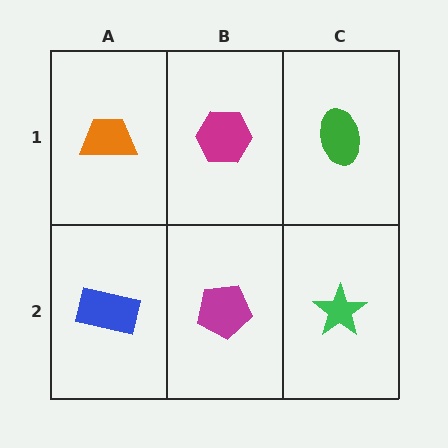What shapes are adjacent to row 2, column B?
A magenta hexagon (row 1, column B), a blue rectangle (row 2, column A), a green star (row 2, column C).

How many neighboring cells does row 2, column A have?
2.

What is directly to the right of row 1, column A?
A magenta hexagon.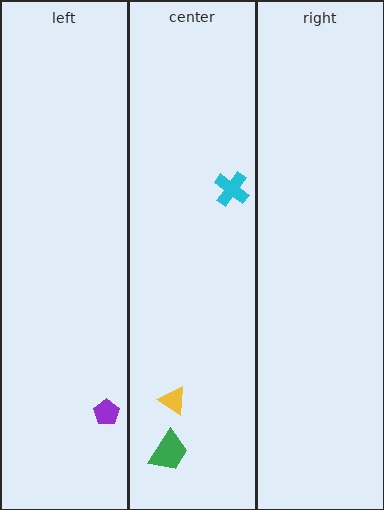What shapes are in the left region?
The purple pentagon.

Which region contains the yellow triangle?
The center region.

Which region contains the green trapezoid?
The center region.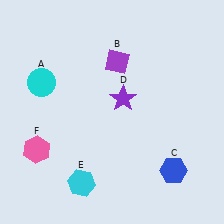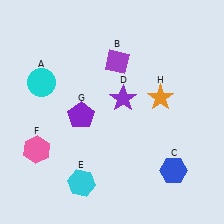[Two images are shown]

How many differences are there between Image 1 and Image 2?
There are 2 differences between the two images.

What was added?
A purple pentagon (G), an orange star (H) were added in Image 2.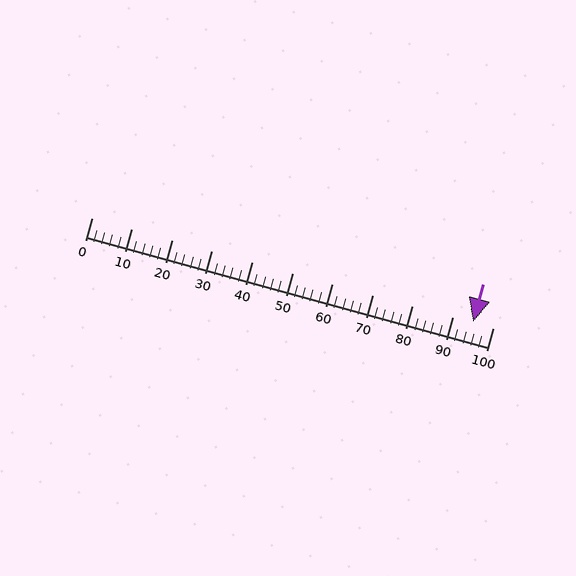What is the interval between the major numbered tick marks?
The major tick marks are spaced 10 units apart.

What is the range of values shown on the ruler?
The ruler shows values from 0 to 100.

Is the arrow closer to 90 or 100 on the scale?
The arrow is closer to 100.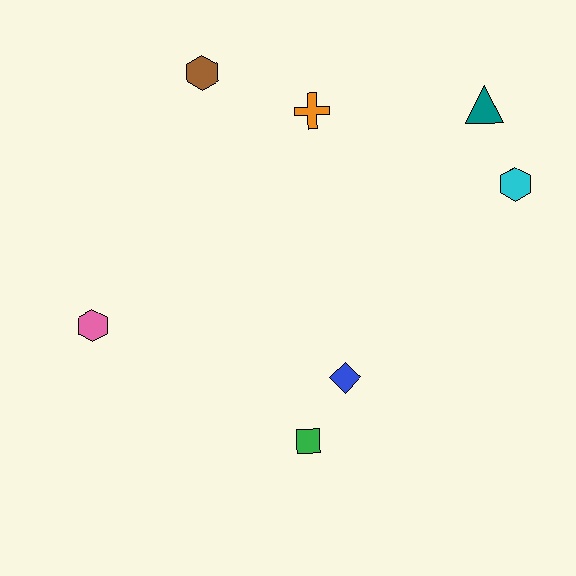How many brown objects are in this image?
There is 1 brown object.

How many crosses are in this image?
There is 1 cross.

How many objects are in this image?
There are 7 objects.